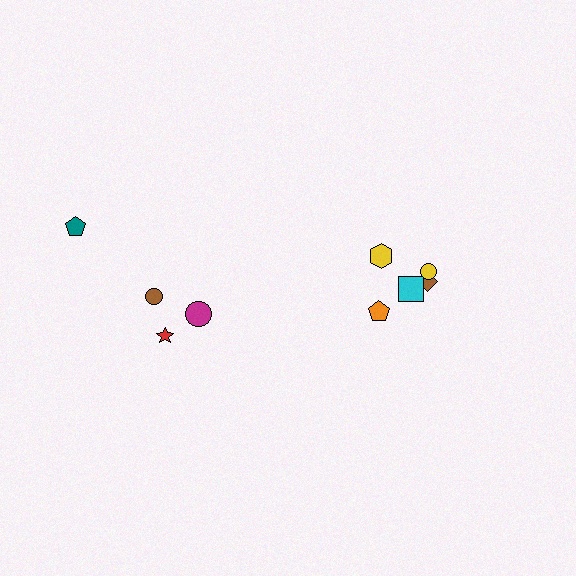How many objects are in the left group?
There are 4 objects.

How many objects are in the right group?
There are 6 objects.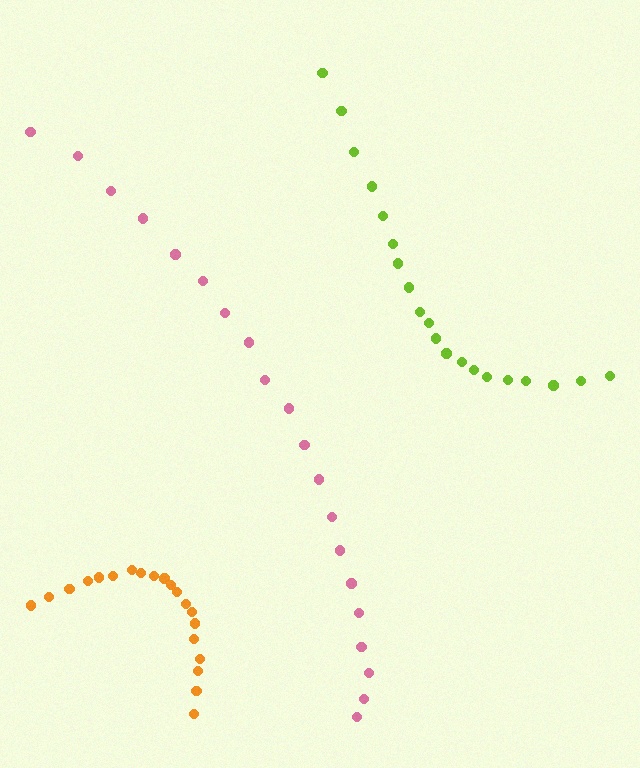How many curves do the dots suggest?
There are 3 distinct paths.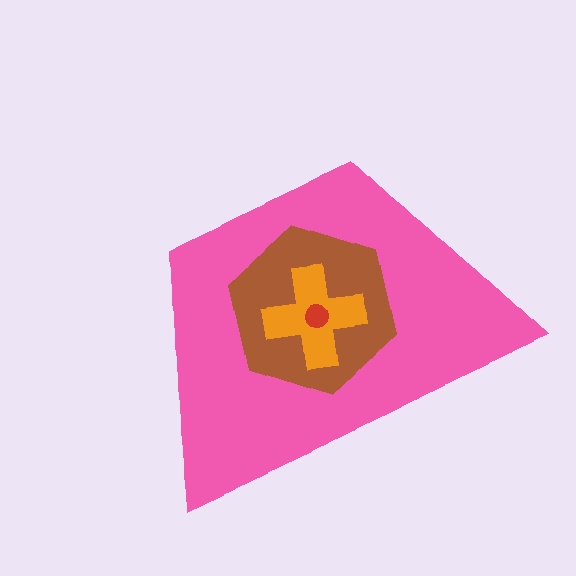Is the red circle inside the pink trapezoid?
Yes.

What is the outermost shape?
The pink trapezoid.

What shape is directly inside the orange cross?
The red circle.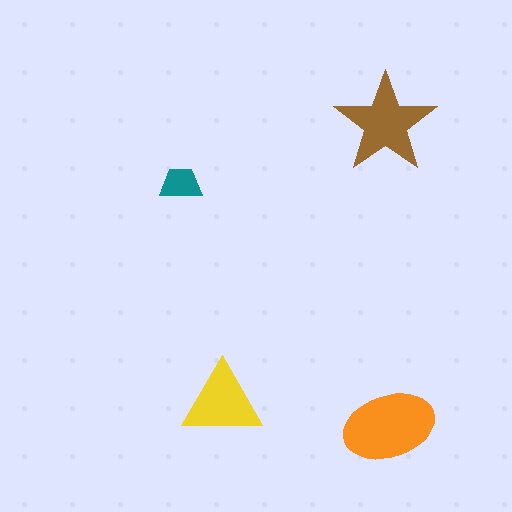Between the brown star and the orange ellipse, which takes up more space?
The orange ellipse.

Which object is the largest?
The orange ellipse.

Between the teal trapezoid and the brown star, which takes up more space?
The brown star.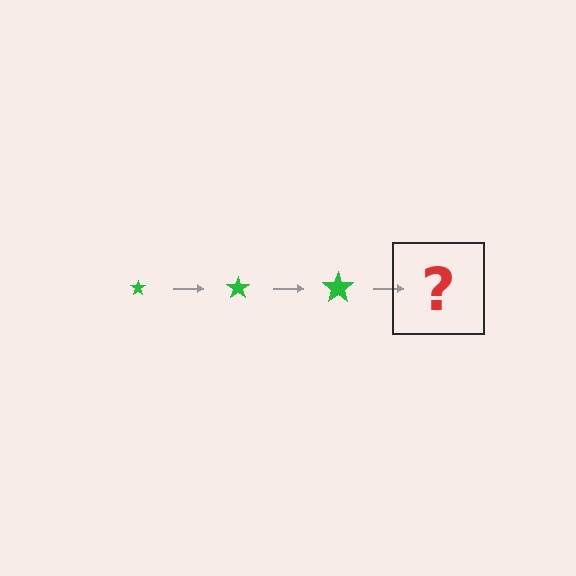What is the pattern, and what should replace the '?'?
The pattern is that the star gets progressively larger each step. The '?' should be a green star, larger than the previous one.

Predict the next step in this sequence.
The next step is a green star, larger than the previous one.